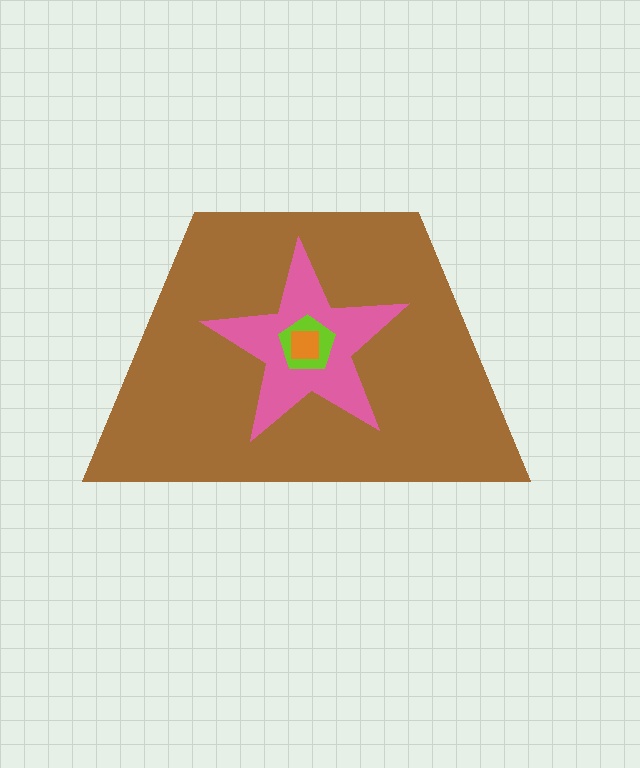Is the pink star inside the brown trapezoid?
Yes.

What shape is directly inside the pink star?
The lime pentagon.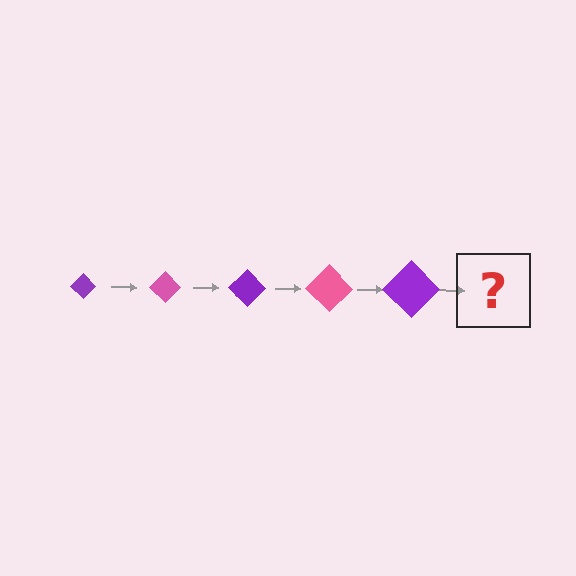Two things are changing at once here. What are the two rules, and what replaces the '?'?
The two rules are that the diamond grows larger each step and the color cycles through purple and pink. The '?' should be a pink diamond, larger than the previous one.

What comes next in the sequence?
The next element should be a pink diamond, larger than the previous one.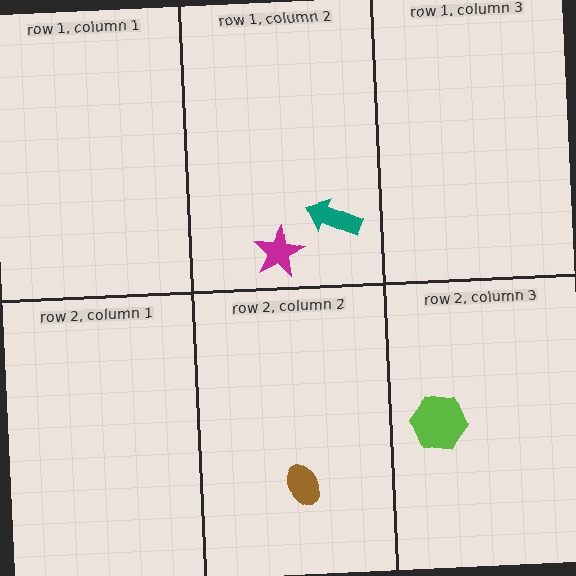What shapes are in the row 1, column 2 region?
The magenta star, the teal arrow.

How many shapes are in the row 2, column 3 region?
1.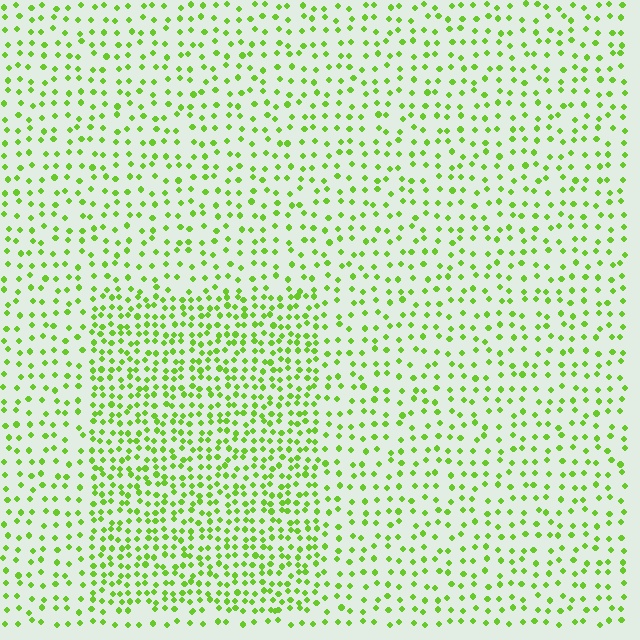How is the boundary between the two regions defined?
The boundary is defined by a change in element density (approximately 1.9x ratio). All elements are the same color, size, and shape.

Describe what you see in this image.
The image contains small lime elements arranged at two different densities. A rectangle-shaped region is visible where the elements are more densely packed than the surrounding area.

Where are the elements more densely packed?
The elements are more densely packed inside the rectangle boundary.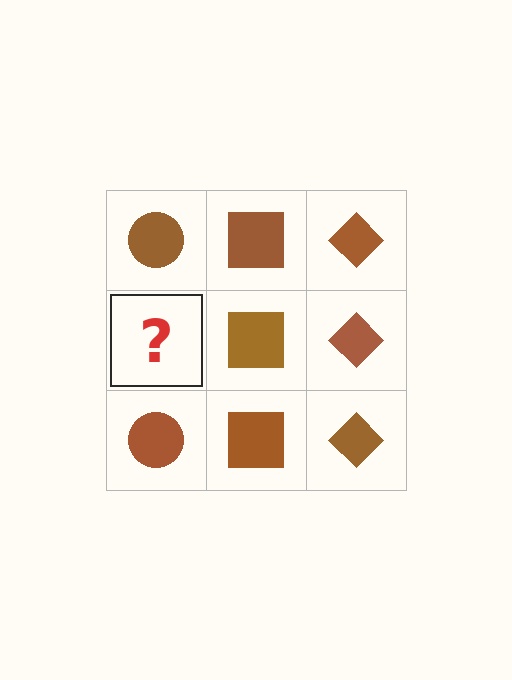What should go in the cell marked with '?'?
The missing cell should contain a brown circle.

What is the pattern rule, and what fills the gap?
The rule is that each column has a consistent shape. The gap should be filled with a brown circle.